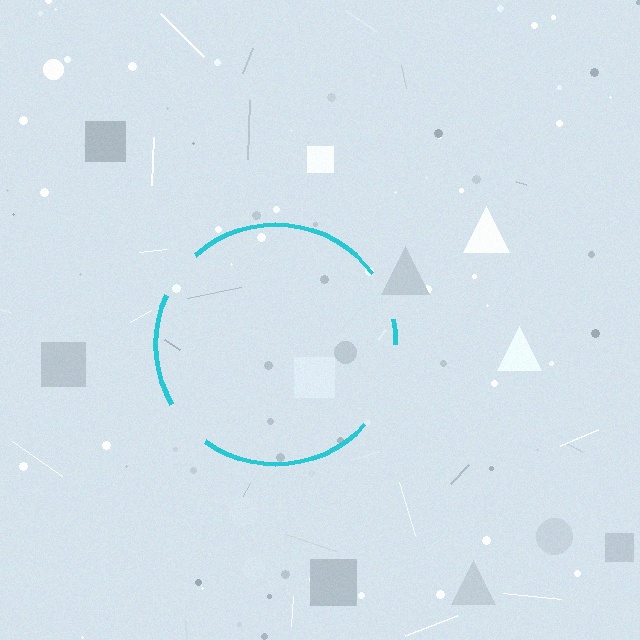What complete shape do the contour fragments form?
The contour fragments form a circle.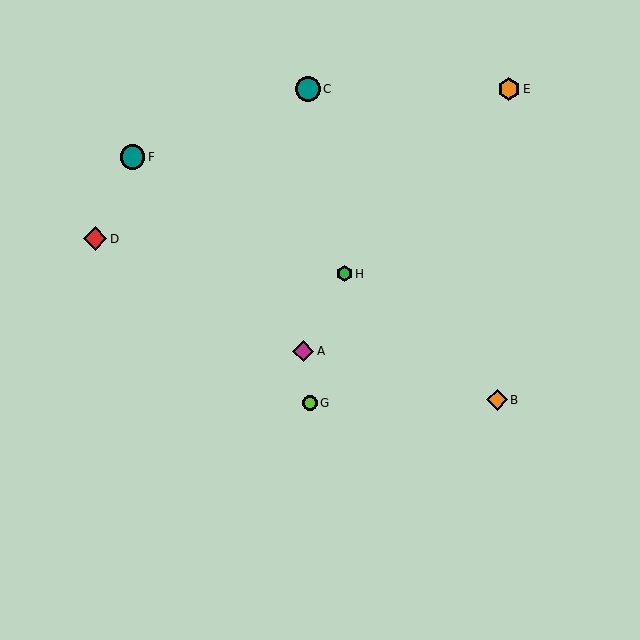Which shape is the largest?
The teal circle (labeled C) is the largest.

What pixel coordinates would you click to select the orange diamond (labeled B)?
Click at (497, 400) to select the orange diamond B.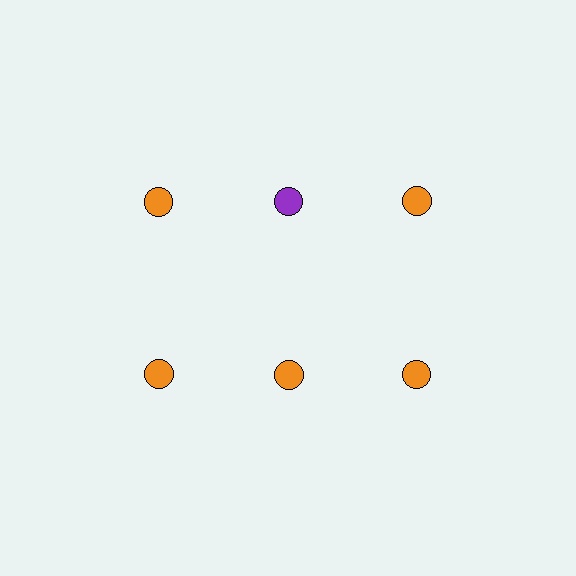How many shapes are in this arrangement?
There are 6 shapes arranged in a grid pattern.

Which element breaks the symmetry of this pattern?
The purple circle in the top row, second from left column breaks the symmetry. All other shapes are orange circles.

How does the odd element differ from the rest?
It has a different color: purple instead of orange.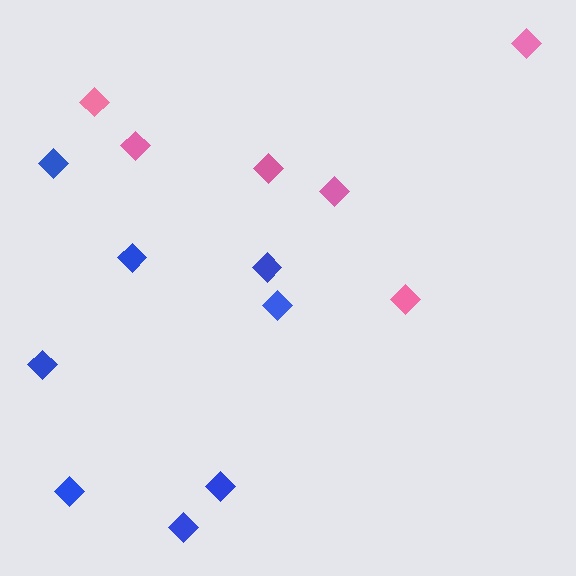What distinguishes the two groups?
There are 2 groups: one group of pink diamonds (6) and one group of blue diamonds (8).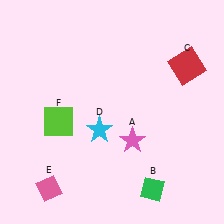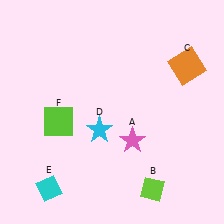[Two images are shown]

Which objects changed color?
B changed from green to lime. C changed from red to orange. E changed from pink to cyan.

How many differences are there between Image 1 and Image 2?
There are 3 differences between the two images.